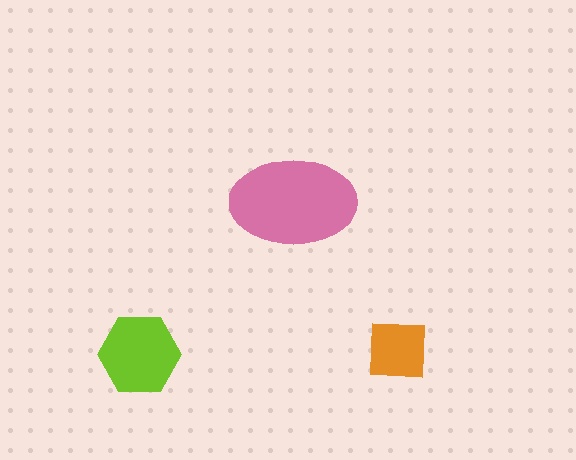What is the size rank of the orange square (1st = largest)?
3rd.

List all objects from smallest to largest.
The orange square, the lime hexagon, the pink ellipse.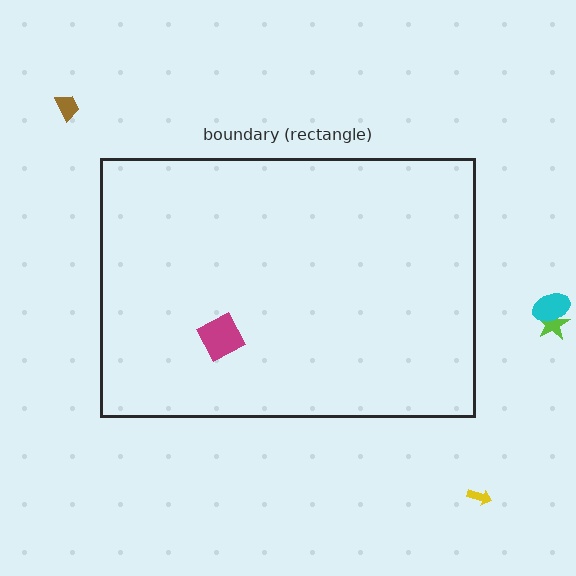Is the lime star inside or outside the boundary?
Outside.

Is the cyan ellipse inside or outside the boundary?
Outside.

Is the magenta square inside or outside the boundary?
Inside.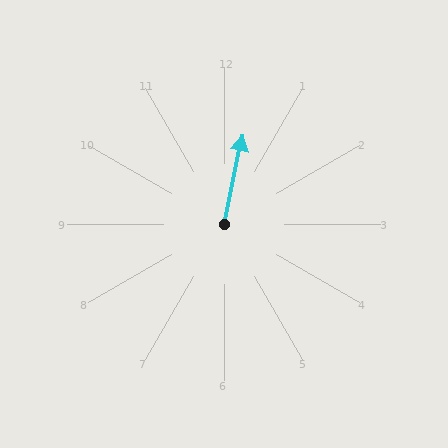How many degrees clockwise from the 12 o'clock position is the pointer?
Approximately 12 degrees.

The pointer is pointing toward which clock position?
Roughly 12 o'clock.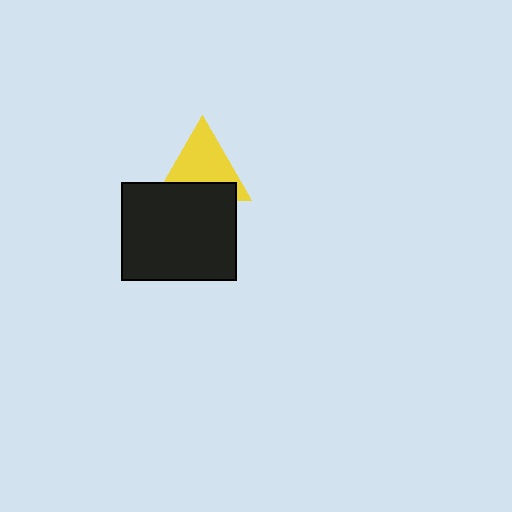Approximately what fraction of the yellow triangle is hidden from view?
Roughly 37% of the yellow triangle is hidden behind the black rectangle.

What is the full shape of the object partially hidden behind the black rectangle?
The partially hidden object is a yellow triangle.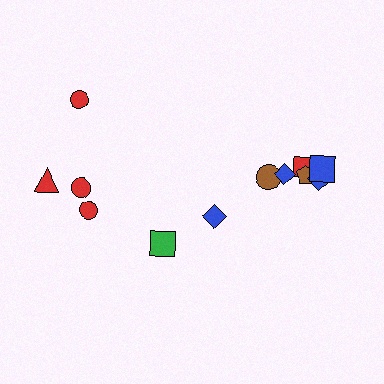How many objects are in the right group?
There are 7 objects.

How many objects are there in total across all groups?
There are 12 objects.